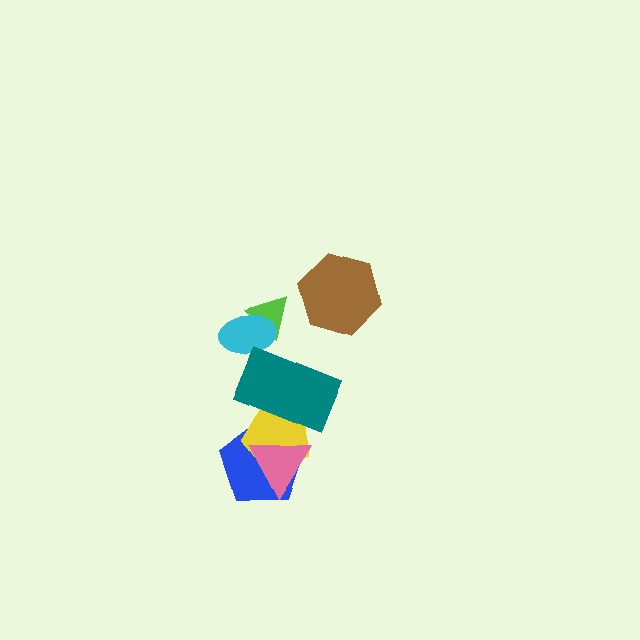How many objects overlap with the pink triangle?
3 objects overlap with the pink triangle.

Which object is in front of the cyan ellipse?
The teal rectangle is in front of the cyan ellipse.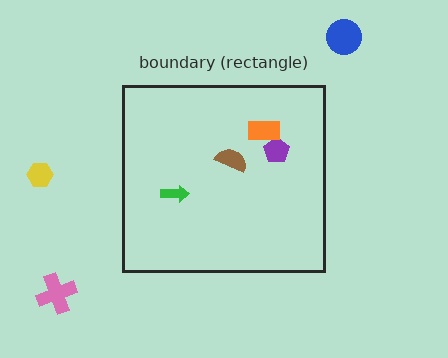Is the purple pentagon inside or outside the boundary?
Inside.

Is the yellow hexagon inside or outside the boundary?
Outside.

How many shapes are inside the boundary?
4 inside, 3 outside.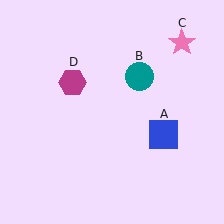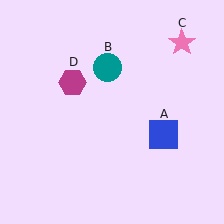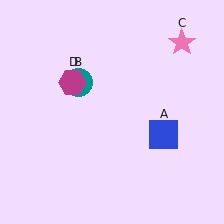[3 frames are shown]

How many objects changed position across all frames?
1 object changed position: teal circle (object B).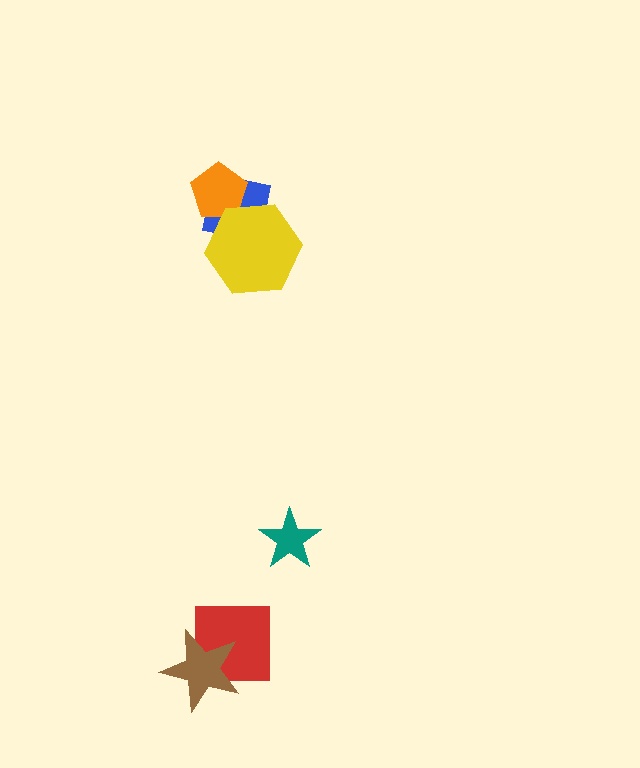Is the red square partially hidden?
Yes, it is partially covered by another shape.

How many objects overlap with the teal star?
0 objects overlap with the teal star.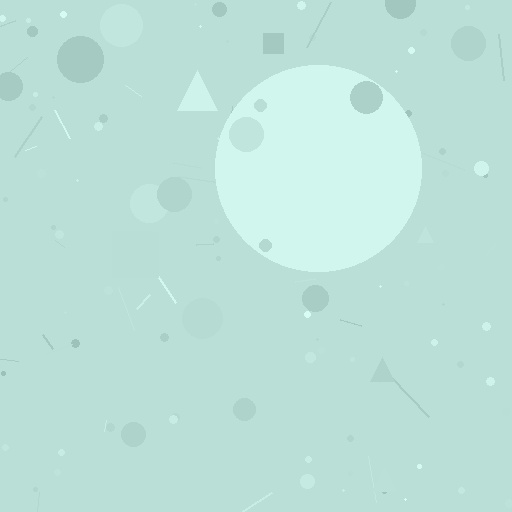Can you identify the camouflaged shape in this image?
The camouflaged shape is a circle.